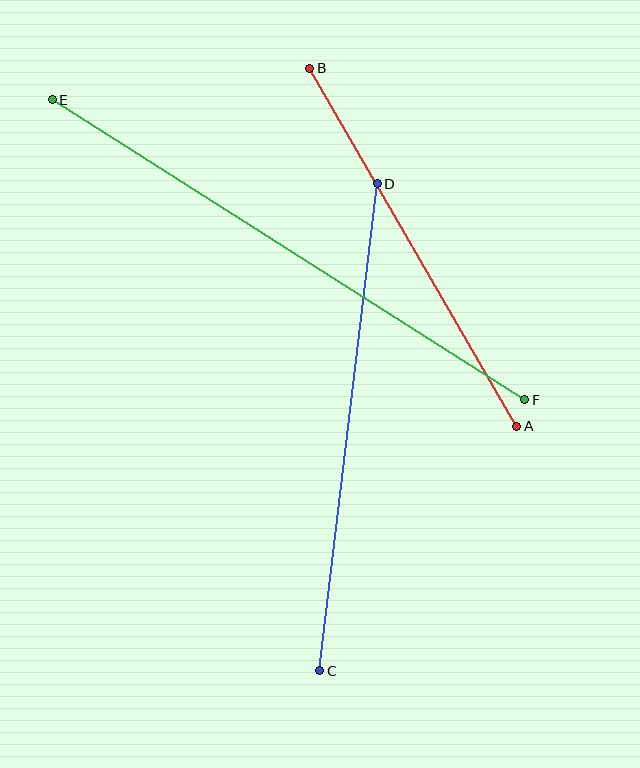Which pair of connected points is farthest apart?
Points E and F are farthest apart.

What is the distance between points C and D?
The distance is approximately 490 pixels.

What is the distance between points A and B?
The distance is approximately 413 pixels.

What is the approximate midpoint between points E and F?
The midpoint is at approximately (289, 250) pixels.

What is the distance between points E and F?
The distance is approximately 559 pixels.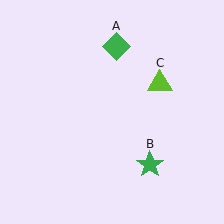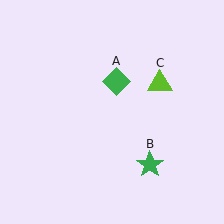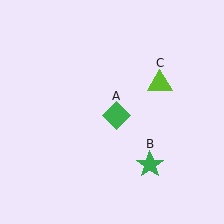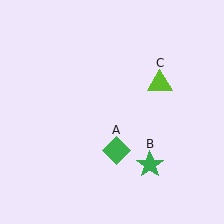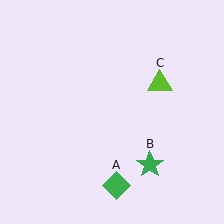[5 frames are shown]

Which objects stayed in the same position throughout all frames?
Green star (object B) and lime triangle (object C) remained stationary.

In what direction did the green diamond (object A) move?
The green diamond (object A) moved down.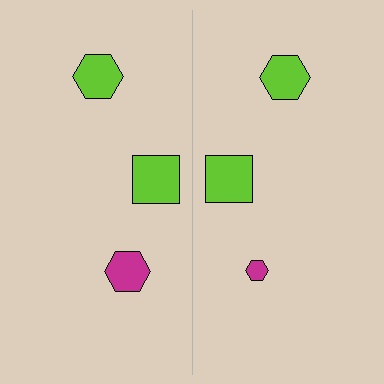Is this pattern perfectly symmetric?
No, the pattern is not perfectly symmetric. The magenta hexagon on the right side has a different size than its mirror counterpart.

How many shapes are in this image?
There are 6 shapes in this image.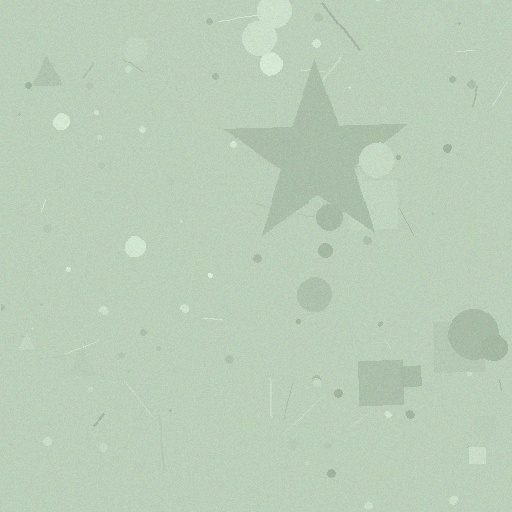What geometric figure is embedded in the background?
A star is embedded in the background.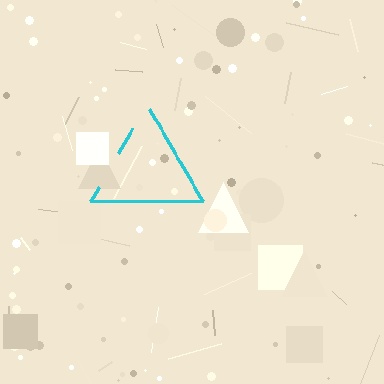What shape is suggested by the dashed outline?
The dashed outline suggests a triangle.